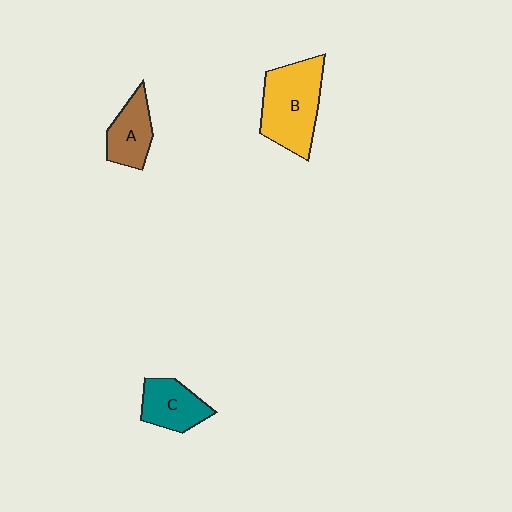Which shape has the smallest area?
Shape A (brown).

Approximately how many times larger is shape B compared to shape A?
Approximately 1.8 times.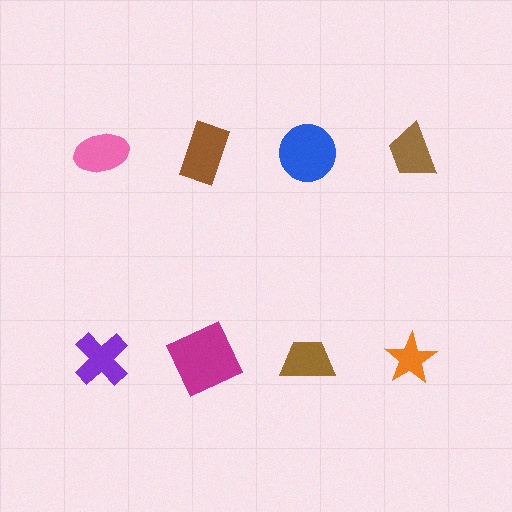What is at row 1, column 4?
A brown trapezoid.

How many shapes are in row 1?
4 shapes.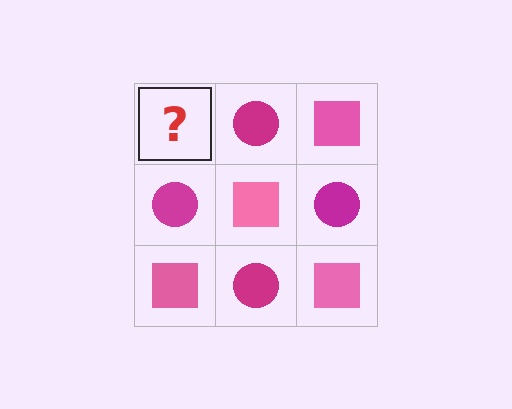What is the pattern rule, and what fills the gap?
The rule is that it alternates pink square and magenta circle in a checkerboard pattern. The gap should be filled with a pink square.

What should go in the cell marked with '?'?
The missing cell should contain a pink square.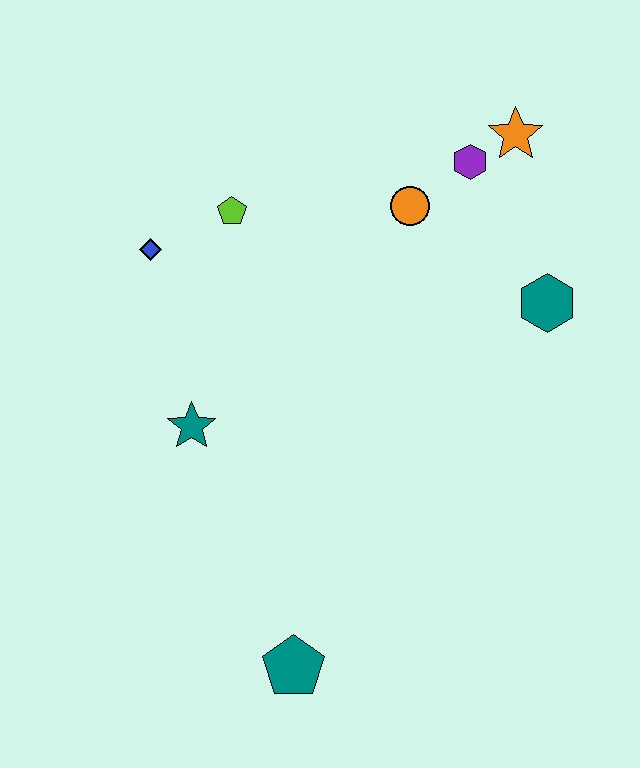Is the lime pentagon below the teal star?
No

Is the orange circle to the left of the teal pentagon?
No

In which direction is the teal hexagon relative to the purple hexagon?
The teal hexagon is below the purple hexagon.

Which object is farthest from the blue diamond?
The teal pentagon is farthest from the blue diamond.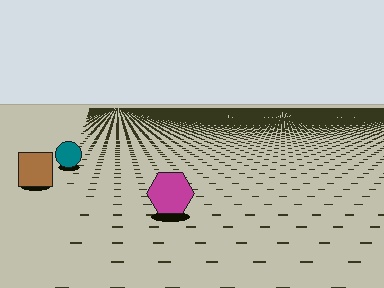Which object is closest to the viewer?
The magenta hexagon is closest. The texture marks near it are larger and more spread out.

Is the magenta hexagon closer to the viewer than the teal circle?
Yes. The magenta hexagon is closer — you can tell from the texture gradient: the ground texture is coarser near it.